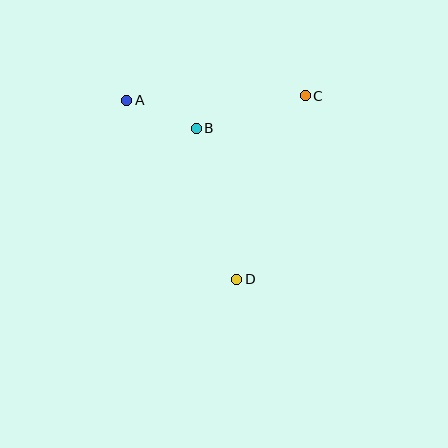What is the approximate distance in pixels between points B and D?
The distance between B and D is approximately 156 pixels.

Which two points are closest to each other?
Points A and B are closest to each other.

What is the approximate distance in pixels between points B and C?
The distance between B and C is approximately 114 pixels.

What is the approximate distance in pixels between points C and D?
The distance between C and D is approximately 196 pixels.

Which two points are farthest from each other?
Points A and D are farthest from each other.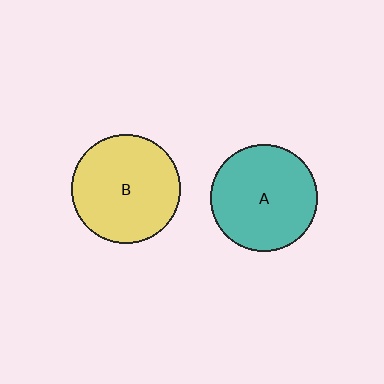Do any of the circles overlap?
No, none of the circles overlap.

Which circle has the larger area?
Circle B (yellow).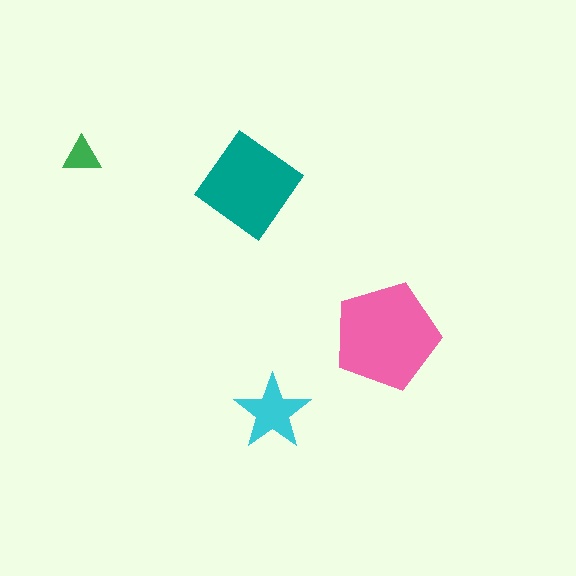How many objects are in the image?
There are 4 objects in the image.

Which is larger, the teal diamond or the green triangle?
The teal diamond.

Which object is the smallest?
The green triangle.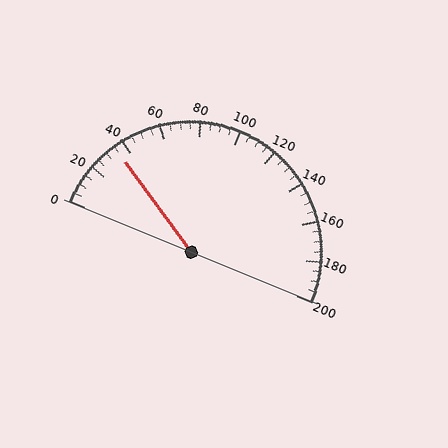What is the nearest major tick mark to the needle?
The nearest major tick mark is 40.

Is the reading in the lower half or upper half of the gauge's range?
The reading is in the lower half of the range (0 to 200).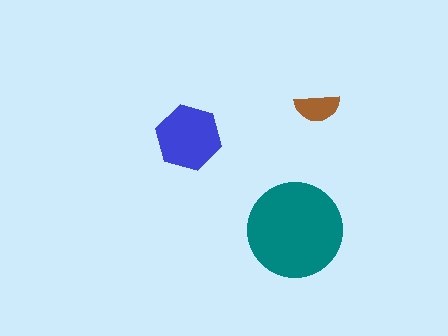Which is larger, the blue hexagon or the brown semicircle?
The blue hexagon.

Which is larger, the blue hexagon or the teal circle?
The teal circle.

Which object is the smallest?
The brown semicircle.